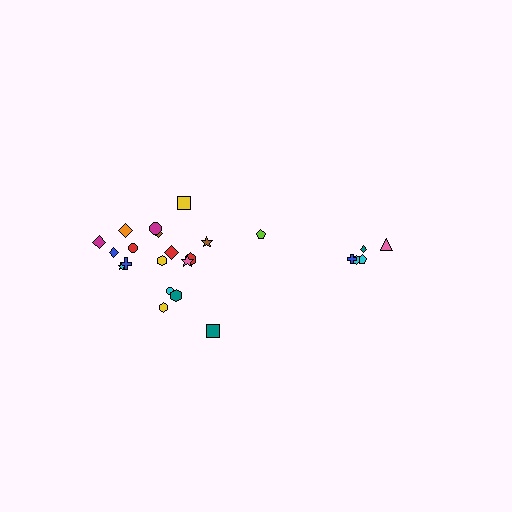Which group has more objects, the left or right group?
The left group.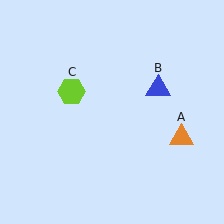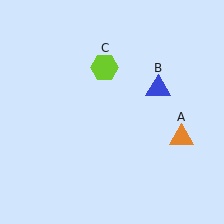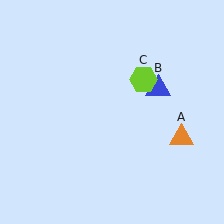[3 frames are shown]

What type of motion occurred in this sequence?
The lime hexagon (object C) rotated clockwise around the center of the scene.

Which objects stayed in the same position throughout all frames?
Orange triangle (object A) and blue triangle (object B) remained stationary.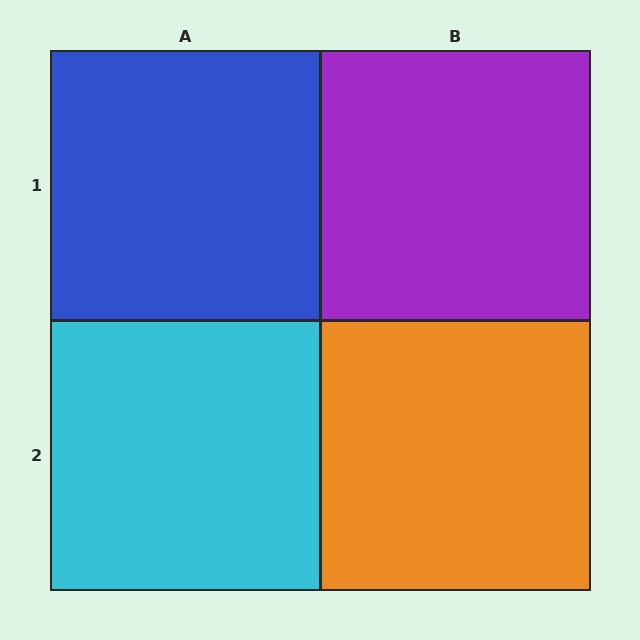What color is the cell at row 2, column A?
Cyan.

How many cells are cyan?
1 cell is cyan.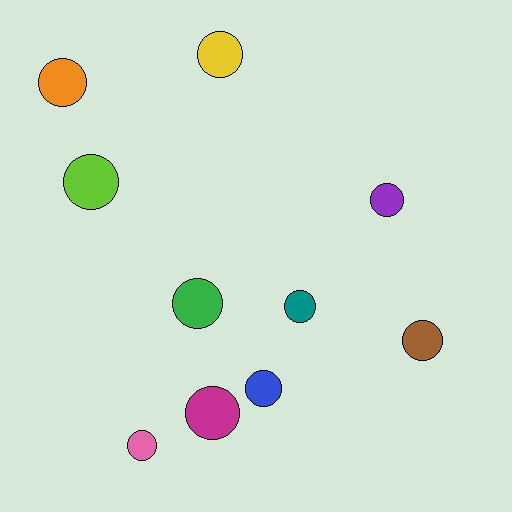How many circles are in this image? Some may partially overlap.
There are 10 circles.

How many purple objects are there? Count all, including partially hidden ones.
There is 1 purple object.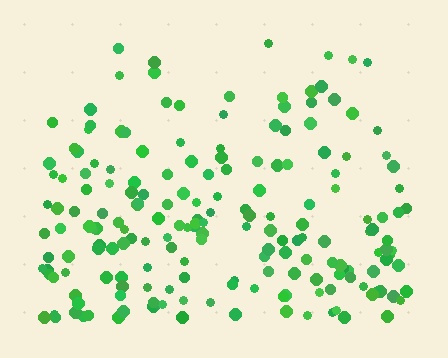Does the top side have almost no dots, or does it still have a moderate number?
Still a moderate number, just noticeably fewer than the bottom.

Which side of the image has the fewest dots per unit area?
The top.